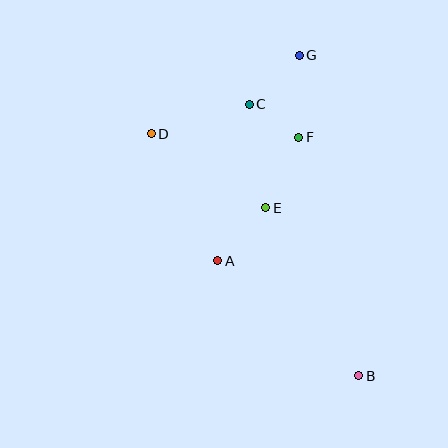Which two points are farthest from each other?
Points B and G are farthest from each other.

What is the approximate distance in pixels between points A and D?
The distance between A and D is approximately 143 pixels.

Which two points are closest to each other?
Points C and F are closest to each other.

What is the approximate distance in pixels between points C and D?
The distance between C and D is approximately 102 pixels.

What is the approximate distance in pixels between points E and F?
The distance between E and F is approximately 78 pixels.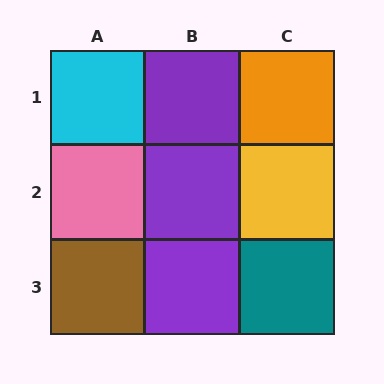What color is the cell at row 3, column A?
Brown.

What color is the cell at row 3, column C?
Teal.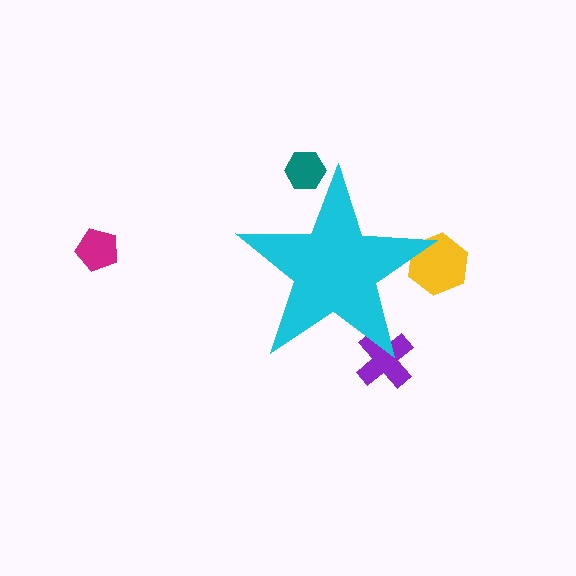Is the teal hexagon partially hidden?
Yes, the teal hexagon is partially hidden behind the cyan star.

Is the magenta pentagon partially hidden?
No, the magenta pentagon is fully visible.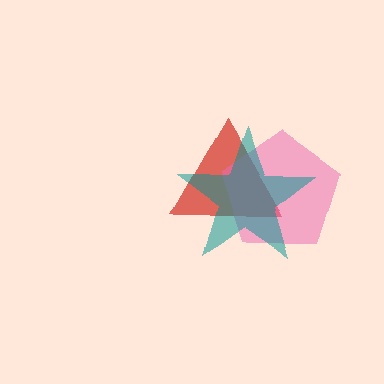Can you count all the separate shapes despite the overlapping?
Yes, there are 3 separate shapes.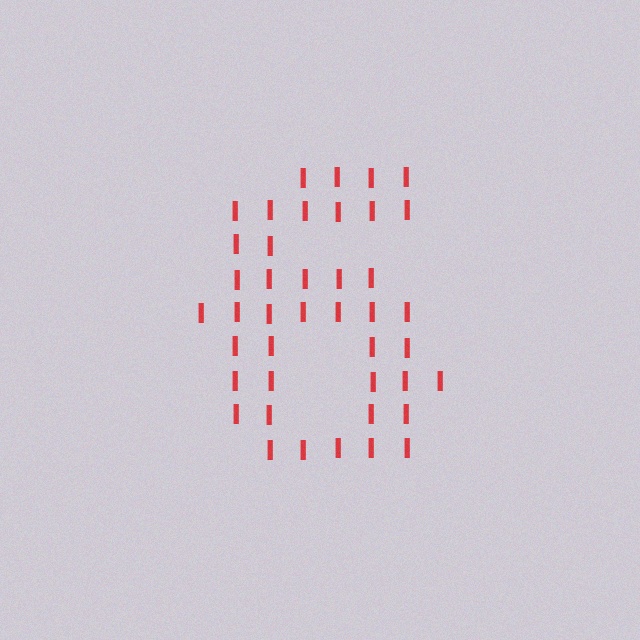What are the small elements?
The small elements are letter I's.